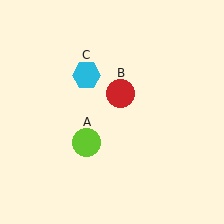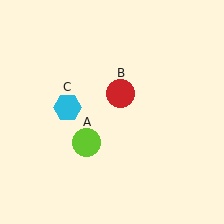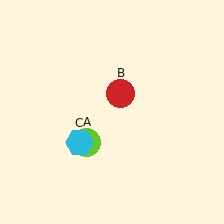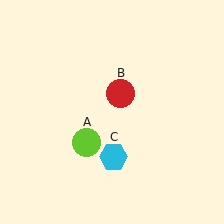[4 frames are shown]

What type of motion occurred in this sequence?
The cyan hexagon (object C) rotated counterclockwise around the center of the scene.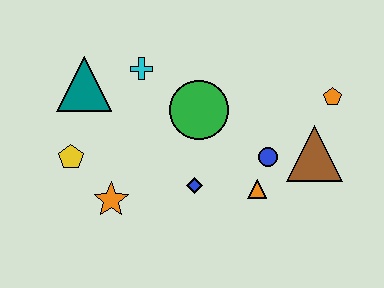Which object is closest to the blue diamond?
The orange triangle is closest to the blue diamond.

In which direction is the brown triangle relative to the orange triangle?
The brown triangle is to the right of the orange triangle.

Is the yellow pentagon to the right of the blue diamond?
No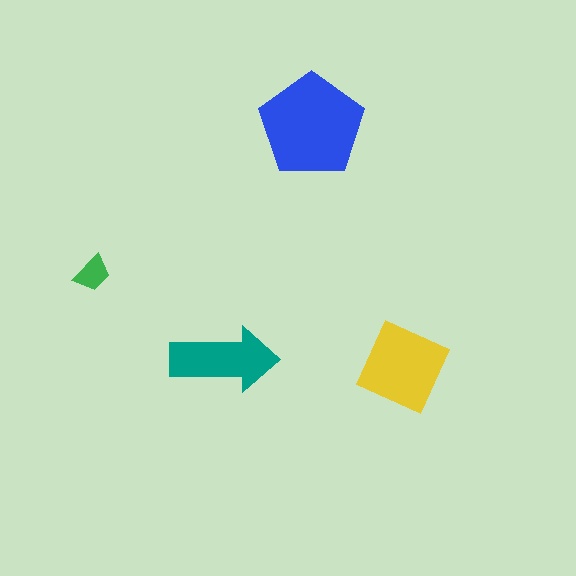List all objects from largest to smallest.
The blue pentagon, the yellow square, the teal arrow, the green trapezoid.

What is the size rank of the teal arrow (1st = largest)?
3rd.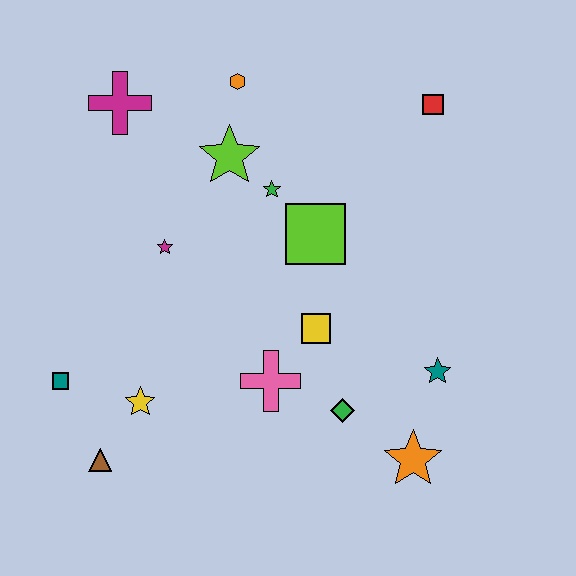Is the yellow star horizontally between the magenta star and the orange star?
No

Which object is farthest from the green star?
The brown triangle is farthest from the green star.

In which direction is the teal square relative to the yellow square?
The teal square is to the left of the yellow square.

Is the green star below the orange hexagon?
Yes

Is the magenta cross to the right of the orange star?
No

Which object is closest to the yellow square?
The pink cross is closest to the yellow square.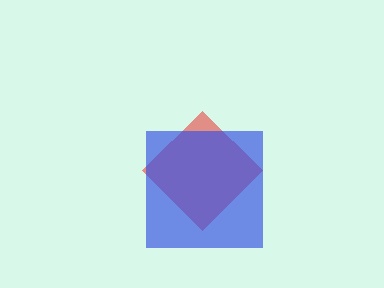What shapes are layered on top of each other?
The layered shapes are: a red diamond, a blue square.